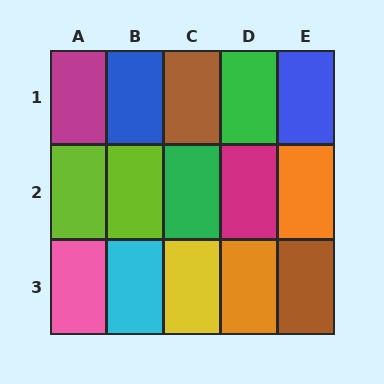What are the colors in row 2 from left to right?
Lime, lime, green, magenta, orange.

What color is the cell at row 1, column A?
Magenta.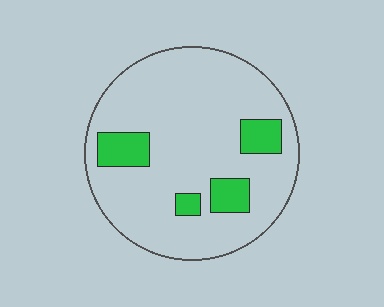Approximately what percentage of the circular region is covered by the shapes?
Approximately 15%.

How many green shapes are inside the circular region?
4.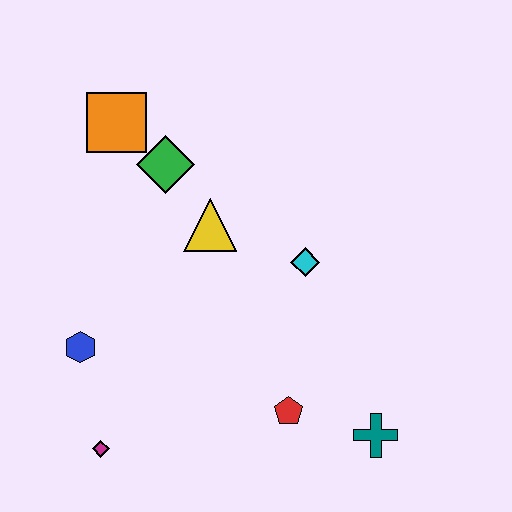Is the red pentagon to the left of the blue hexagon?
No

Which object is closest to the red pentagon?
The teal cross is closest to the red pentagon.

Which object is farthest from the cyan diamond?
The magenta diamond is farthest from the cyan diamond.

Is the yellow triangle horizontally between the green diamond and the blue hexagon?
No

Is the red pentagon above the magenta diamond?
Yes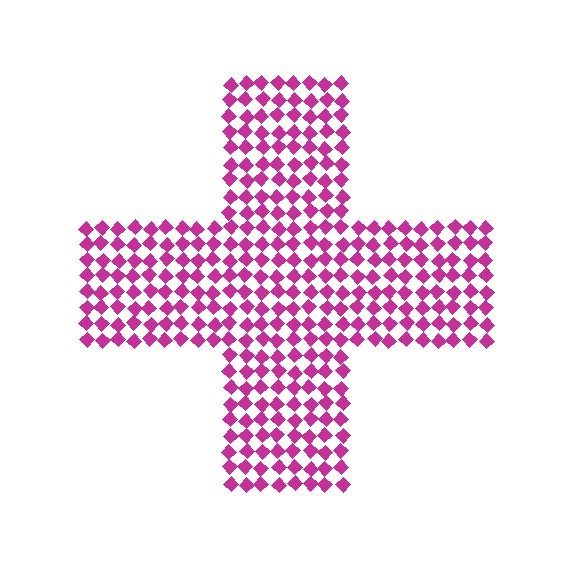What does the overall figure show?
The overall figure shows a cross.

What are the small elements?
The small elements are diamonds.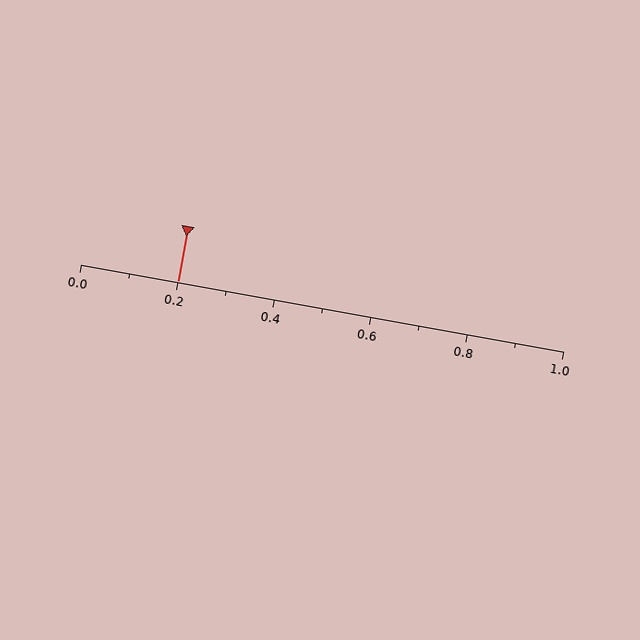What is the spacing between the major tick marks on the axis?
The major ticks are spaced 0.2 apart.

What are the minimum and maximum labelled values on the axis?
The axis runs from 0.0 to 1.0.